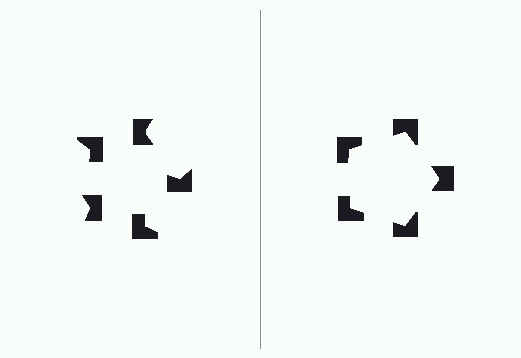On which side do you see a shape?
An illusory pentagon appears on the right side. On the left side the wedge cuts are rotated, so no coherent shape forms.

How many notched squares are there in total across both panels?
10 — 5 on each side.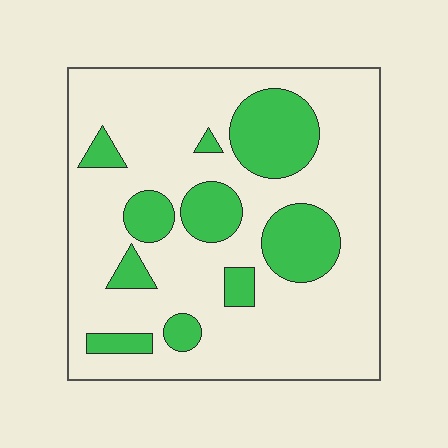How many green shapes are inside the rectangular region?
10.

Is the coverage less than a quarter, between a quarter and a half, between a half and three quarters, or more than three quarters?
Less than a quarter.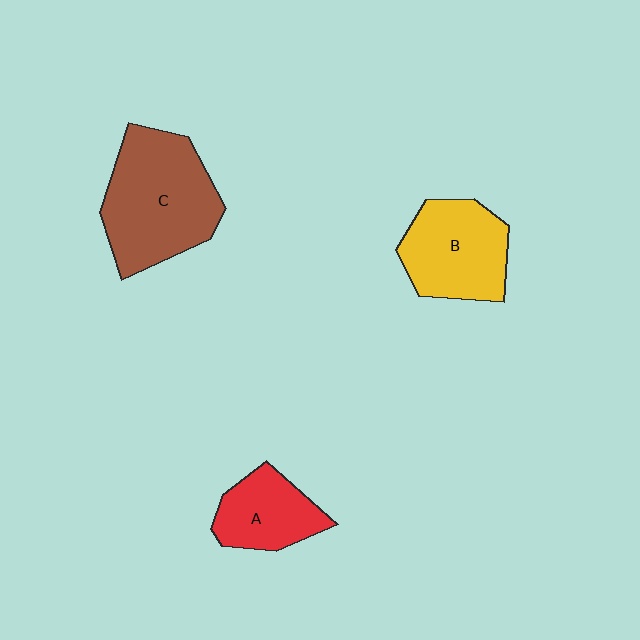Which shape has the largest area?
Shape C (brown).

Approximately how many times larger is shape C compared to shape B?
Approximately 1.4 times.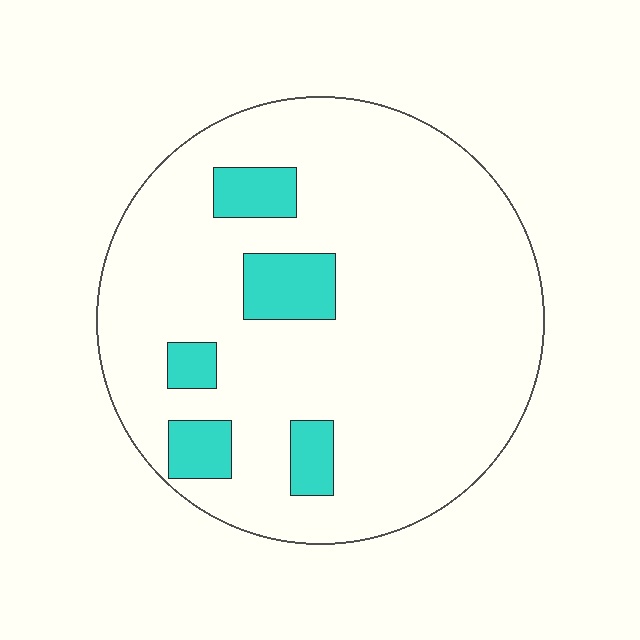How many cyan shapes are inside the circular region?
5.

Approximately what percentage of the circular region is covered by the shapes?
Approximately 15%.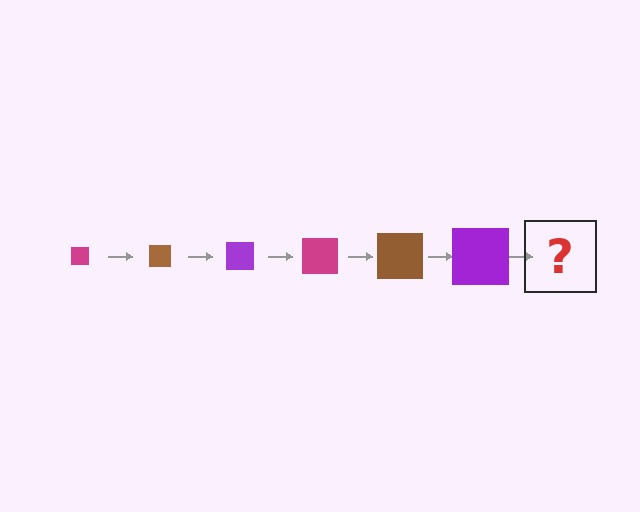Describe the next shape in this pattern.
It should be a magenta square, larger than the previous one.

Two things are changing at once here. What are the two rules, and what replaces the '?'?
The two rules are that the square grows larger each step and the color cycles through magenta, brown, and purple. The '?' should be a magenta square, larger than the previous one.